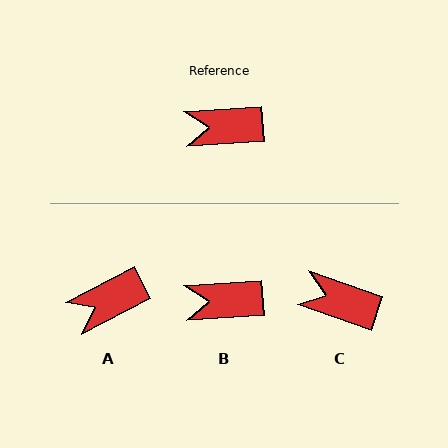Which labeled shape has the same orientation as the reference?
B.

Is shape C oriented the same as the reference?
No, it is off by about 23 degrees.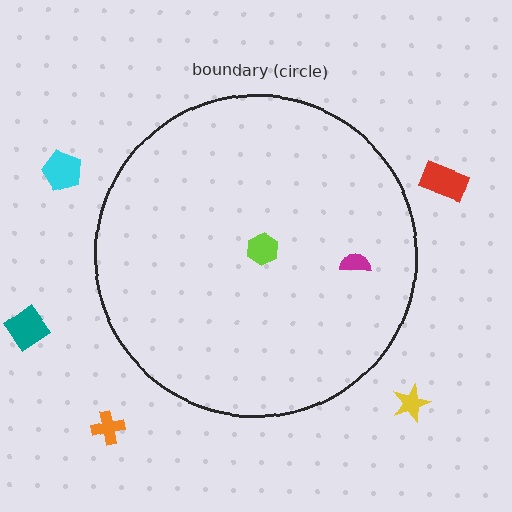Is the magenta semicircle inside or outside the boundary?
Inside.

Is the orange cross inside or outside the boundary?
Outside.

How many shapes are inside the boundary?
2 inside, 5 outside.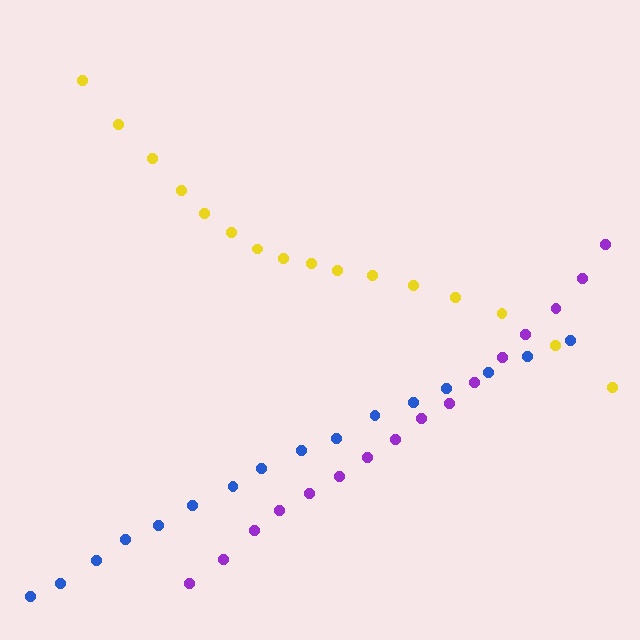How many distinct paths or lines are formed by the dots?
There are 3 distinct paths.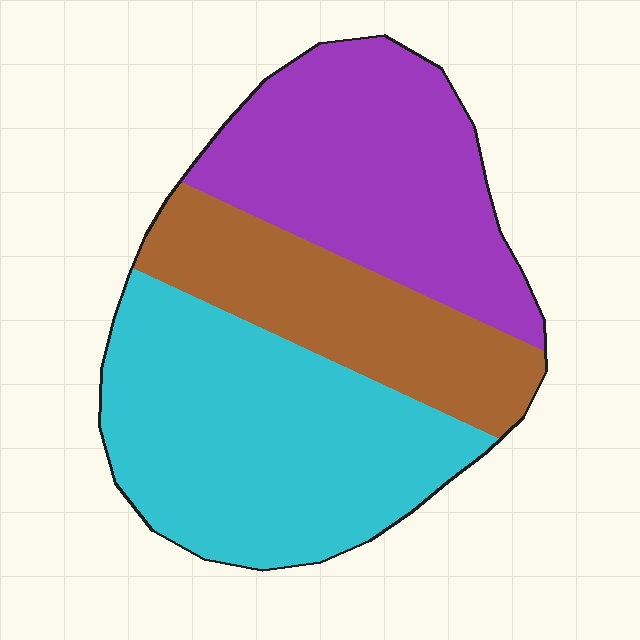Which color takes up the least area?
Brown, at roughly 25%.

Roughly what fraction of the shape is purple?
Purple takes up between a third and a half of the shape.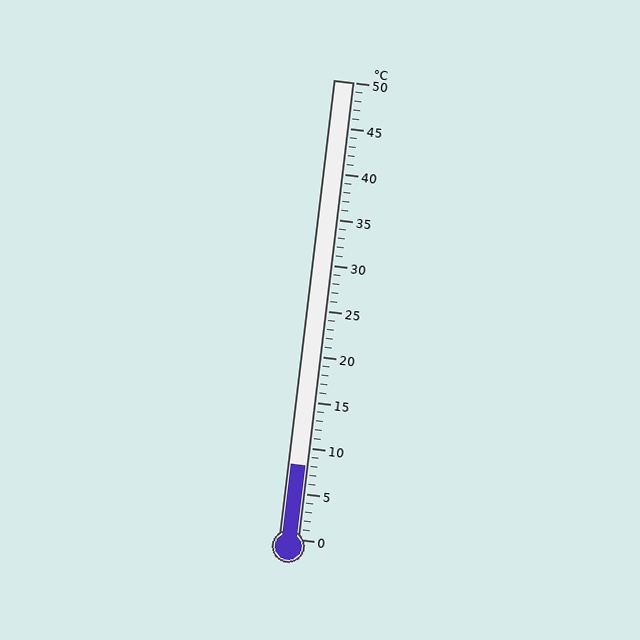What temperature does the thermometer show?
The thermometer shows approximately 8°C.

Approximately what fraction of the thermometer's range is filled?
The thermometer is filled to approximately 15% of its range.